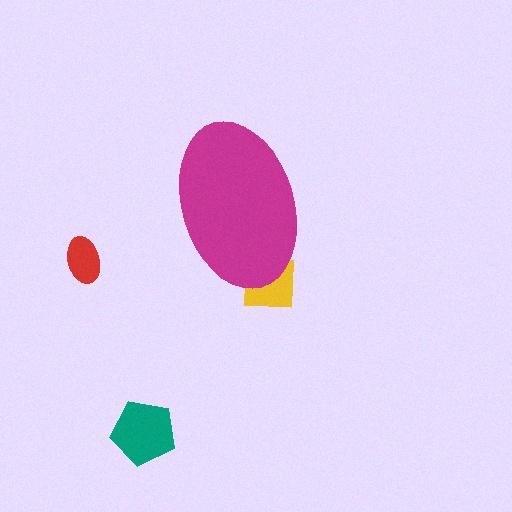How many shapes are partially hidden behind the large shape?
1 shape is partially hidden.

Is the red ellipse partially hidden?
No, the red ellipse is fully visible.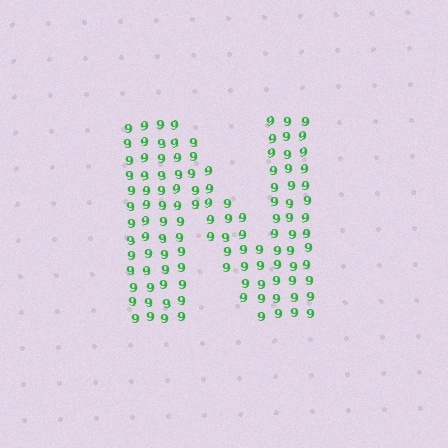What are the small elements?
The small elements are digit 9's.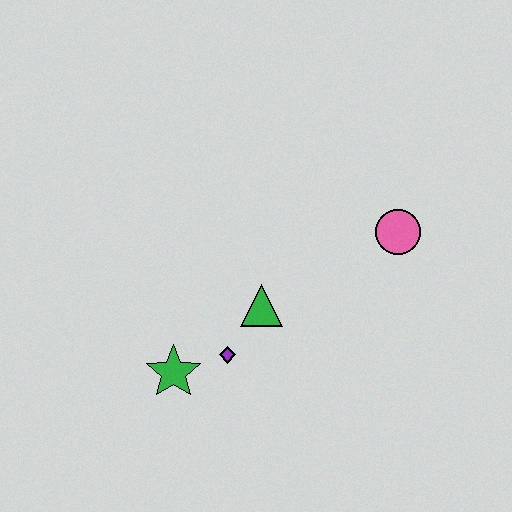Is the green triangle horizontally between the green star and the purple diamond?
No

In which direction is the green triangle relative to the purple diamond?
The green triangle is above the purple diamond.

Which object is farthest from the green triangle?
The pink circle is farthest from the green triangle.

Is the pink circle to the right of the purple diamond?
Yes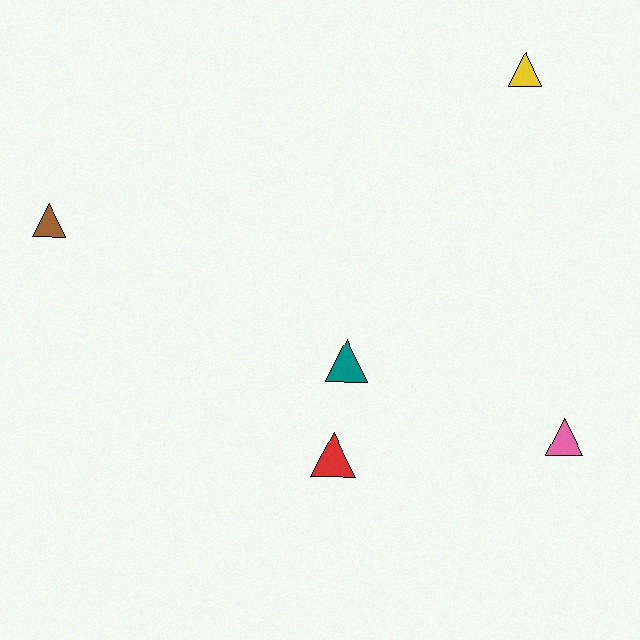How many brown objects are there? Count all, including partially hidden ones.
There is 1 brown object.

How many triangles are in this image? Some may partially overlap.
There are 5 triangles.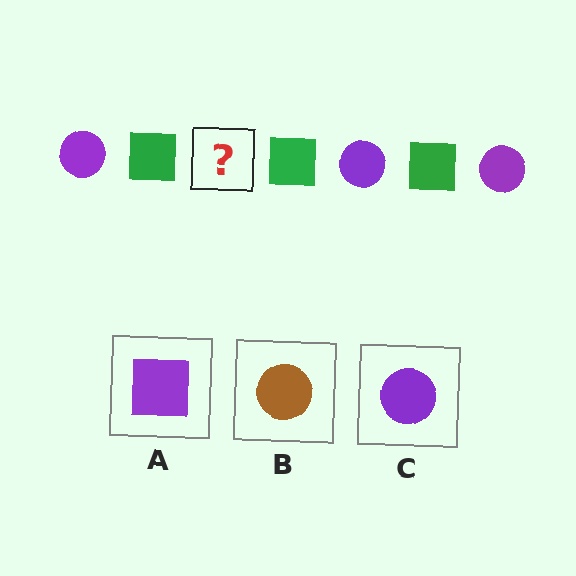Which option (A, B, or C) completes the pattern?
C.